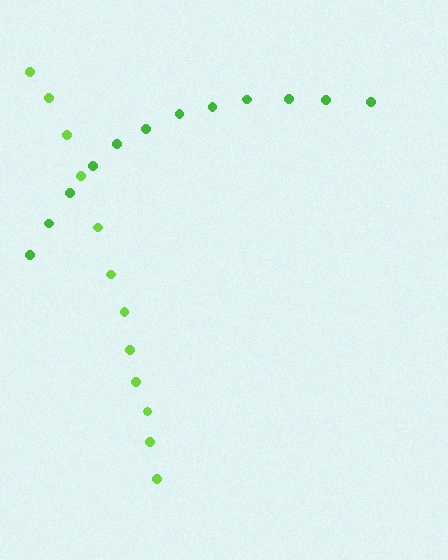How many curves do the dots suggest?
There are 2 distinct paths.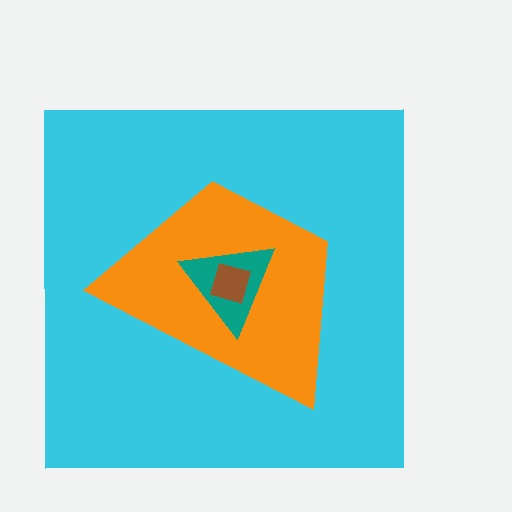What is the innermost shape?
The brown diamond.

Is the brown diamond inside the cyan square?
Yes.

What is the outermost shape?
The cyan square.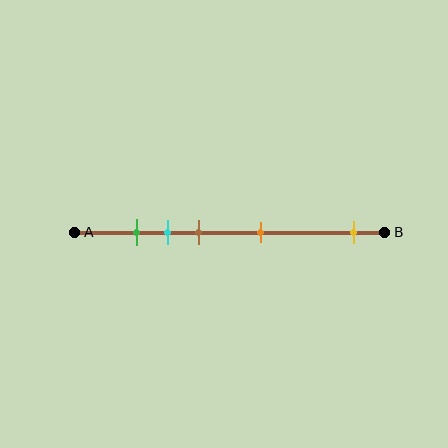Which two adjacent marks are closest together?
The green and cyan marks are the closest adjacent pair.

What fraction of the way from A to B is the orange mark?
The orange mark is approximately 60% (0.6) of the way from A to B.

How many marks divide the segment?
There are 5 marks dividing the segment.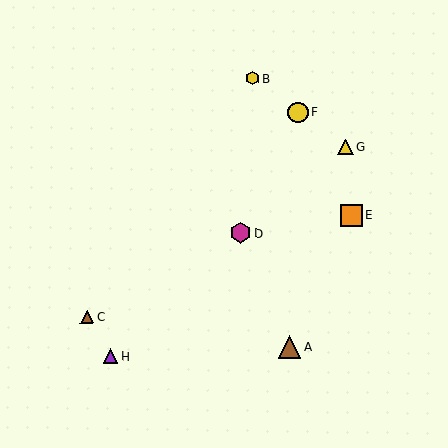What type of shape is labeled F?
Shape F is a yellow circle.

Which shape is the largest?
The brown triangle (labeled A) is the largest.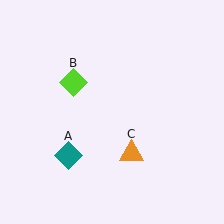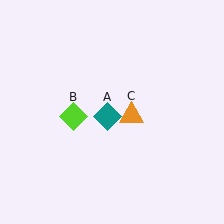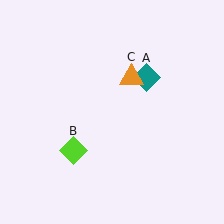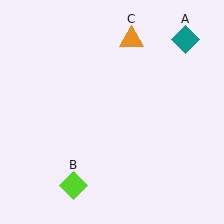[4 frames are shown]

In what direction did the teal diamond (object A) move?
The teal diamond (object A) moved up and to the right.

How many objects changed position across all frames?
3 objects changed position: teal diamond (object A), lime diamond (object B), orange triangle (object C).